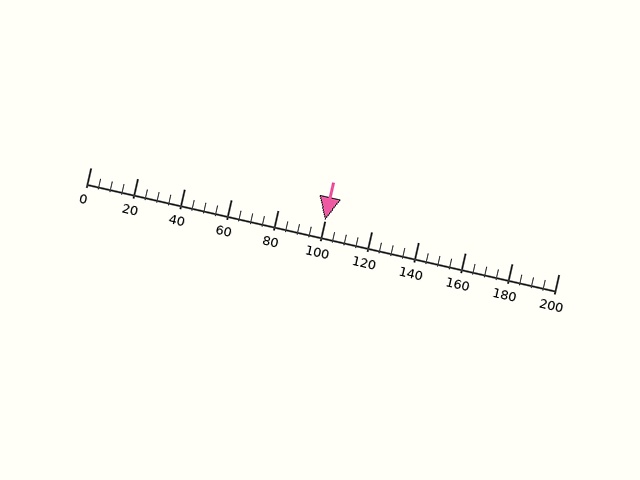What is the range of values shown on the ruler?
The ruler shows values from 0 to 200.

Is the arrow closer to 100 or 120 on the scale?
The arrow is closer to 100.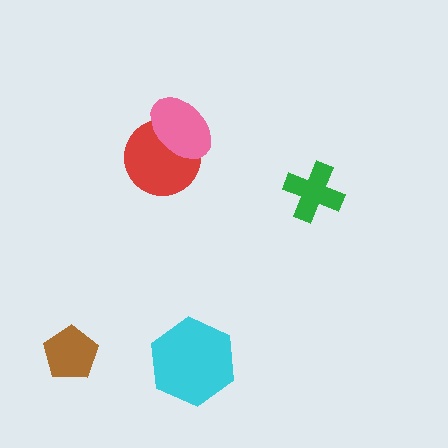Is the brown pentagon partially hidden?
No, no other shape covers it.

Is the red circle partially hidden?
Yes, it is partially covered by another shape.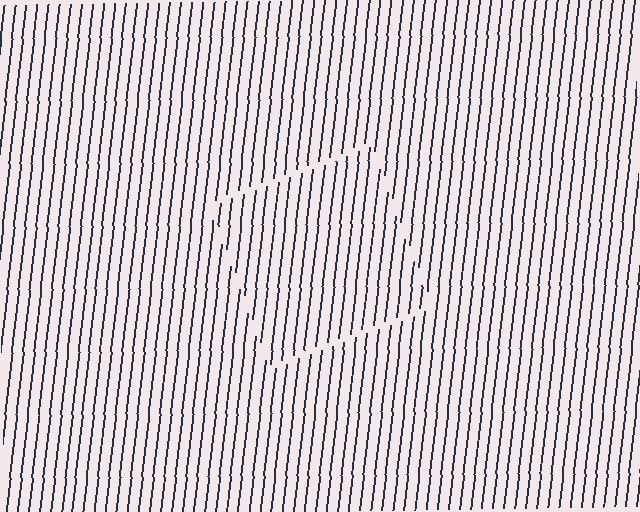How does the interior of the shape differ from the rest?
The interior of the shape contains the same grating, shifted by half a period — the contour is defined by the phase discontinuity where line-ends from the inner and outer gratings abut.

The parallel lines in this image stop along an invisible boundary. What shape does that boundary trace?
An illusory square. The interior of the shape contains the same grating, shifted by half a period — the contour is defined by the phase discontinuity where line-ends from the inner and outer gratings abut.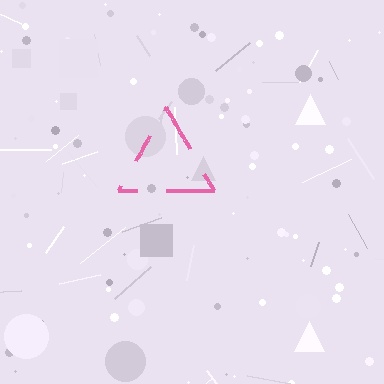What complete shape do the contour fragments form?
The contour fragments form a triangle.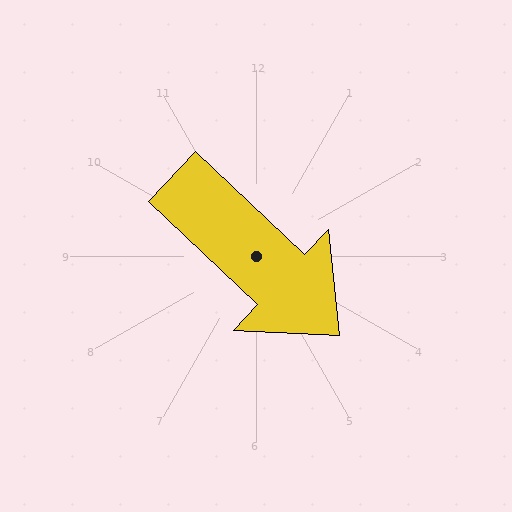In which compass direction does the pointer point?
Southeast.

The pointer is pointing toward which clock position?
Roughly 4 o'clock.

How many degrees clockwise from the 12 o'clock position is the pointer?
Approximately 133 degrees.